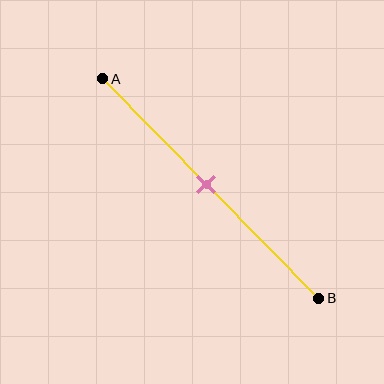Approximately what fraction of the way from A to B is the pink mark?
The pink mark is approximately 50% of the way from A to B.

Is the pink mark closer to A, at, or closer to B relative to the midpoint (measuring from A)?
The pink mark is approximately at the midpoint of segment AB.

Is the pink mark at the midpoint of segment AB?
Yes, the mark is approximately at the midpoint.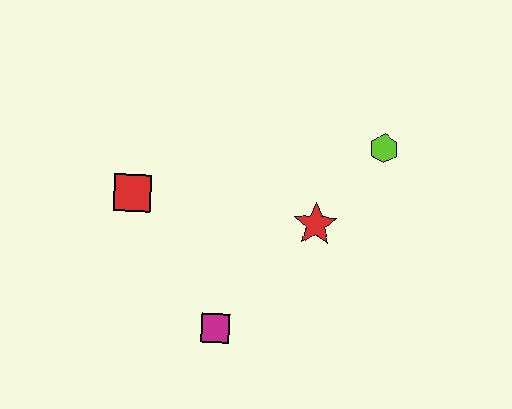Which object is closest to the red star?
The lime hexagon is closest to the red star.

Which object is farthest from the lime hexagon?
The red square is farthest from the lime hexagon.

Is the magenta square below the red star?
Yes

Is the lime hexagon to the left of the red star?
No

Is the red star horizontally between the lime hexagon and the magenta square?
Yes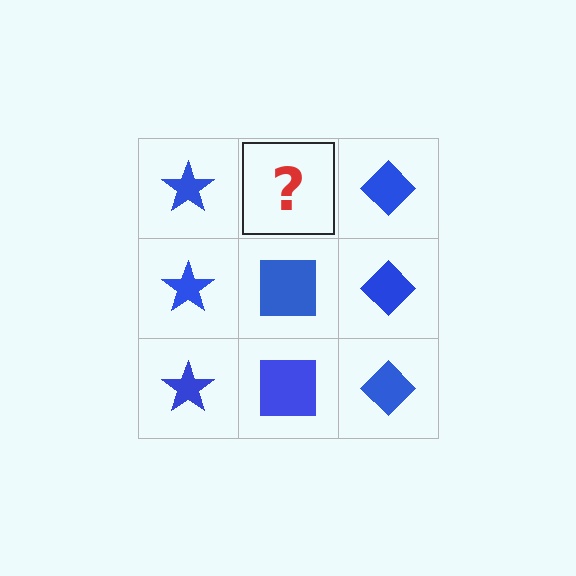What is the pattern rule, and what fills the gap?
The rule is that each column has a consistent shape. The gap should be filled with a blue square.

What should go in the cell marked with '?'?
The missing cell should contain a blue square.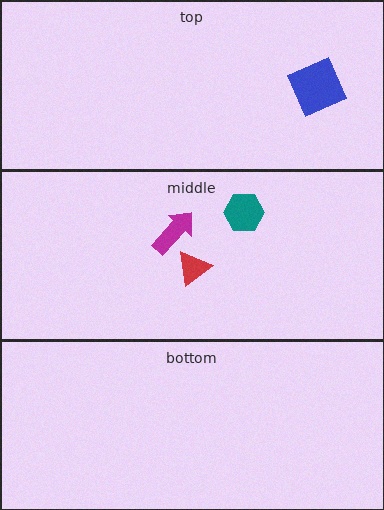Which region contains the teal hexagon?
The middle region.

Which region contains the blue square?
The top region.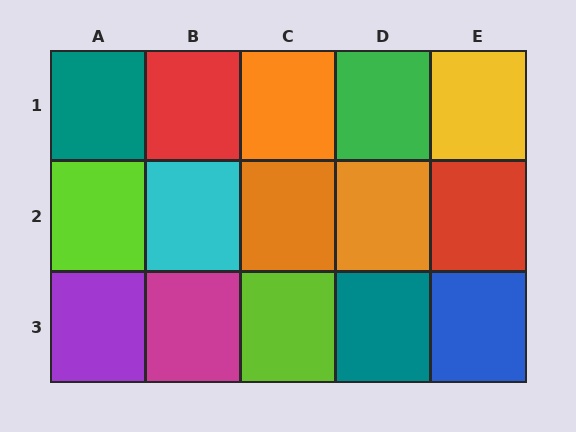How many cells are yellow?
1 cell is yellow.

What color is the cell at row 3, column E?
Blue.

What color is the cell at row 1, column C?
Orange.